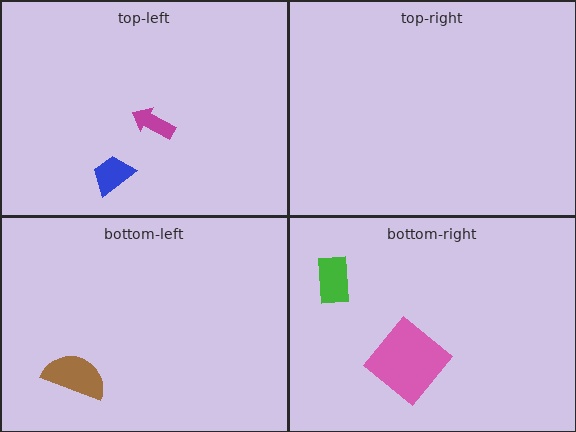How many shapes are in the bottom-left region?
1.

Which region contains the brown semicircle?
The bottom-left region.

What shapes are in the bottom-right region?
The pink diamond, the green rectangle.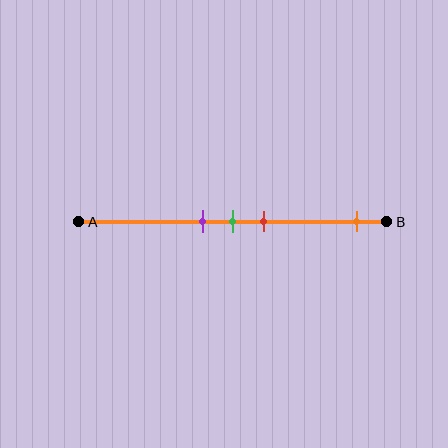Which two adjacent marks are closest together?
The purple and green marks are the closest adjacent pair.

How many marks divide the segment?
There are 4 marks dividing the segment.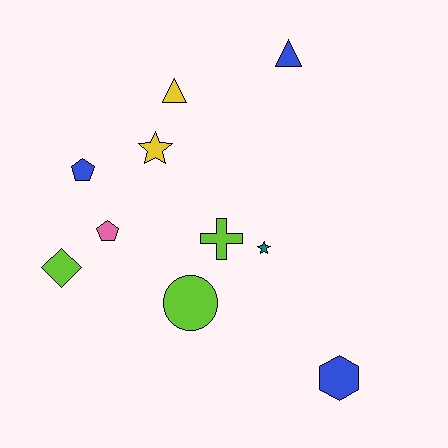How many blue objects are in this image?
There are 3 blue objects.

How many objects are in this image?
There are 10 objects.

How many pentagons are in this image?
There are 2 pentagons.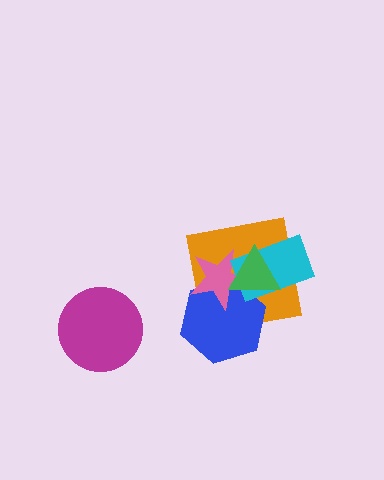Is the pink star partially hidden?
Yes, it is partially covered by another shape.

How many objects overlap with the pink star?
4 objects overlap with the pink star.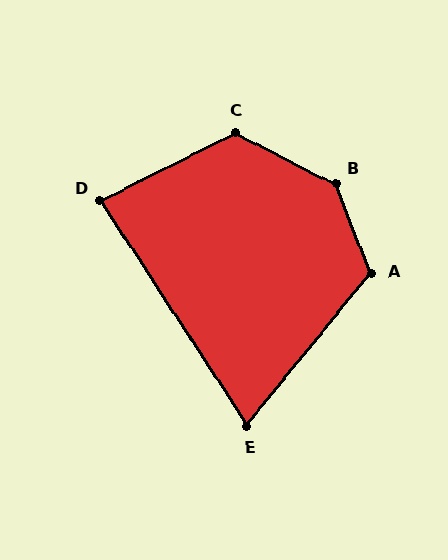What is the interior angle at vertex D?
Approximately 83 degrees (acute).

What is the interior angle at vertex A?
Approximately 119 degrees (obtuse).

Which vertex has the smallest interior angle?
E, at approximately 73 degrees.